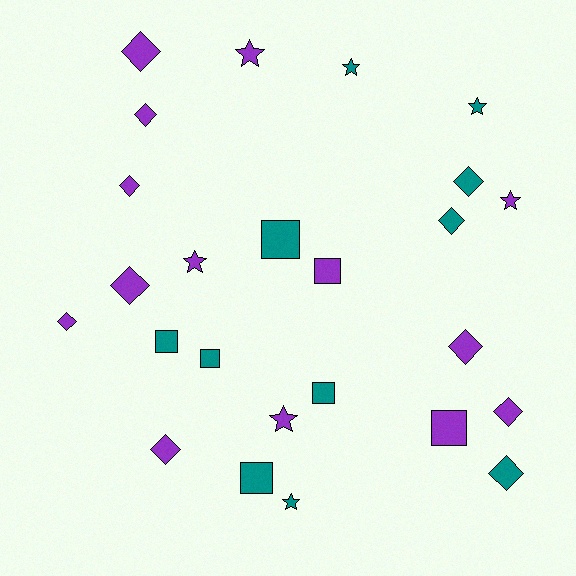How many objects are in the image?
There are 25 objects.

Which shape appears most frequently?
Diamond, with 11 objects.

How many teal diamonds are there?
There are 3 teal diamonds.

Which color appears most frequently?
Purple, with 14 objects.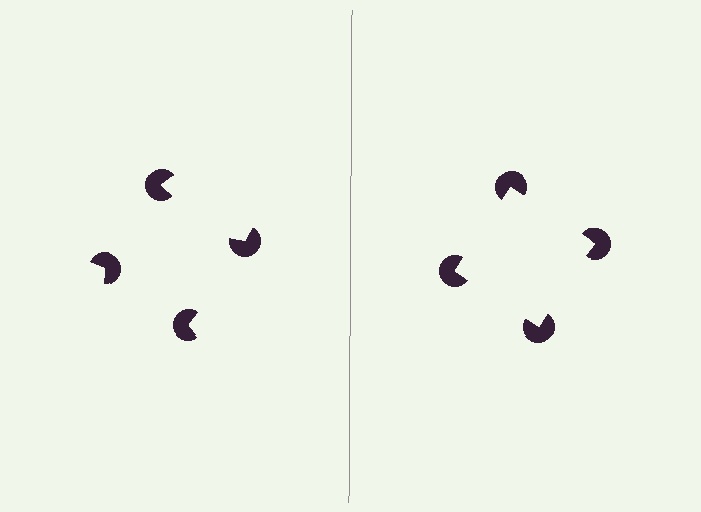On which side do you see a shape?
An illusory square appears on the right side. On the left side the wedge cuts are rotated, so no coherent shape forms.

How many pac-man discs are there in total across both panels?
8 — 4 on each side.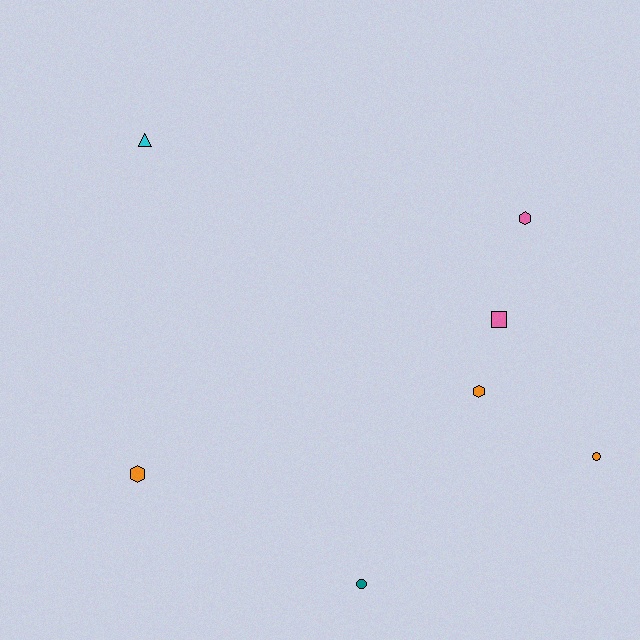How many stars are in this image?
There are no stars.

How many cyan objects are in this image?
There is 1 cyan object.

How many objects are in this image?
There are 7 objects.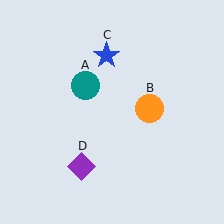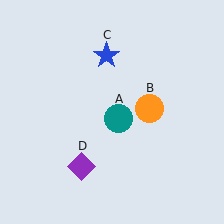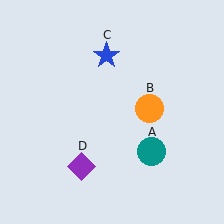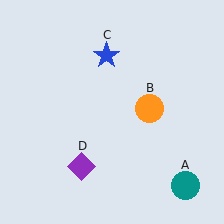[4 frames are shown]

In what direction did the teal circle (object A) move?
The teal circle (object A) moved down and to the right.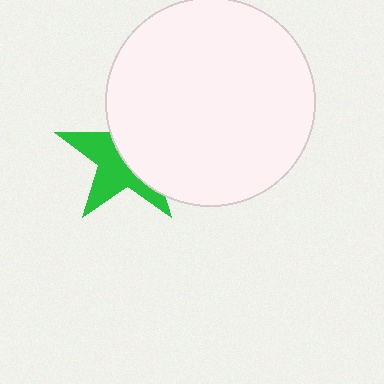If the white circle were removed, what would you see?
You would see the complete green star.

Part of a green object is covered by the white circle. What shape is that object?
It is a star.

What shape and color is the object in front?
The object in front is a white circle.